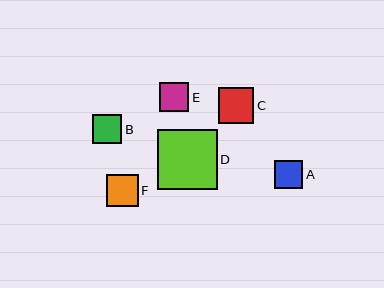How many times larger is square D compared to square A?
Square D is approximately 2.1 times the size of square A.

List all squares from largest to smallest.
From largest to smallest: D, C, F, B, E, A.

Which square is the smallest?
Square A is the smallest with a size of approximately 28 pixels.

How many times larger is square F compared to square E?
Square F is approximately 1.1 times the size of square E.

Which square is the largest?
Square D is the largest with a size of approximately 60 pixels.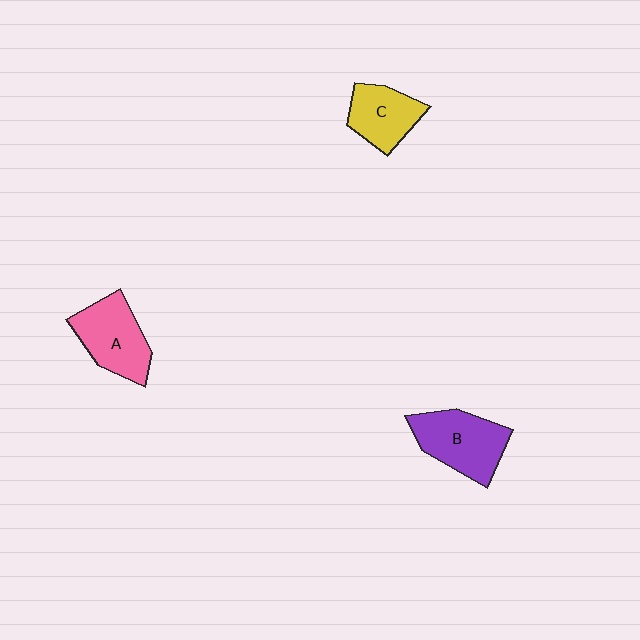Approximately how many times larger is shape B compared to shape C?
Approximately 1.4 times.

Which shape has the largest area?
Shape B (purple).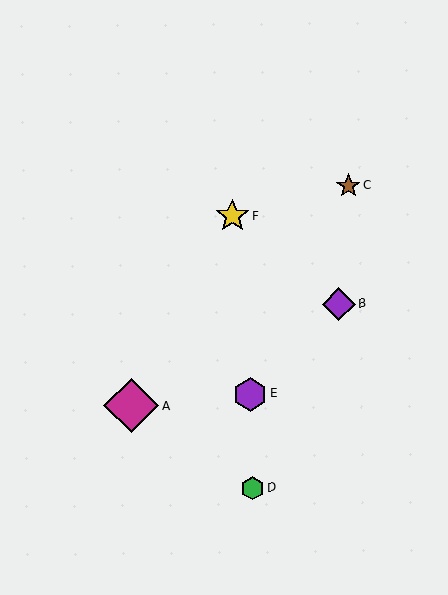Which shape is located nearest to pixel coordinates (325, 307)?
The purple diamond (labeled B) at (339, 304) is nearest to that location.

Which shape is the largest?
The magenta diamond (labeled A) is the largest.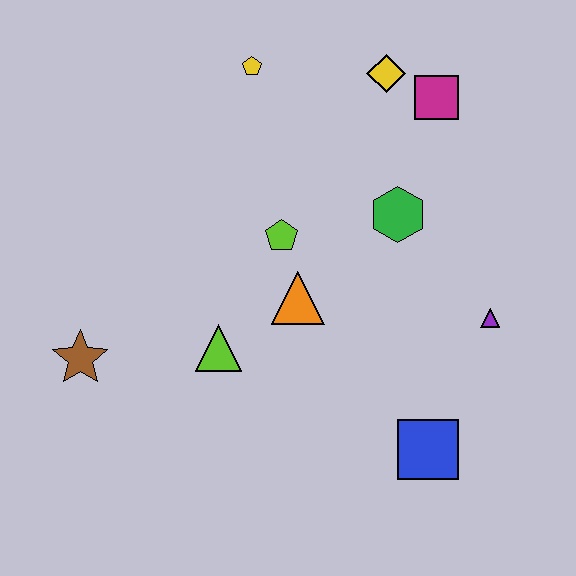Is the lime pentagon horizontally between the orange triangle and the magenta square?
No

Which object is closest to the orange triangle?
The lime pentagon is closest to the orange triangle.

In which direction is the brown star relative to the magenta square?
The brown star is to the left of the magenta square.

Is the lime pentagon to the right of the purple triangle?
No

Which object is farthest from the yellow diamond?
The brown star is farthest from the yellow diamond.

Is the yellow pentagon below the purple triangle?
No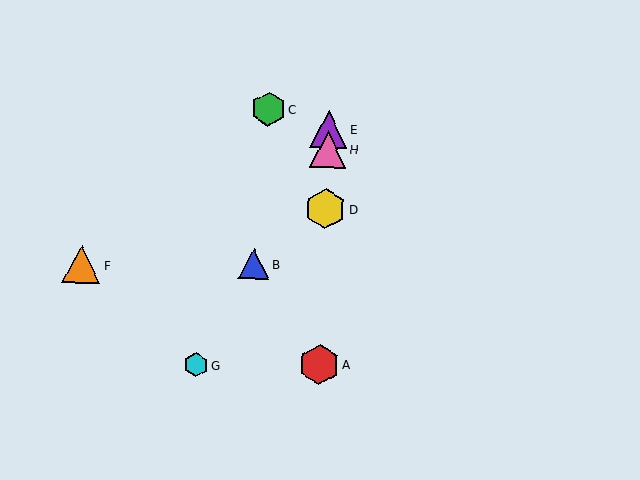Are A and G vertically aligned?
No, A is at x≈319 and G is at x≈196.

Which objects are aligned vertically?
Objects A, D, E, H are aligned vertically.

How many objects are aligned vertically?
4 objects (A, D, E, H) are aligned vertically.